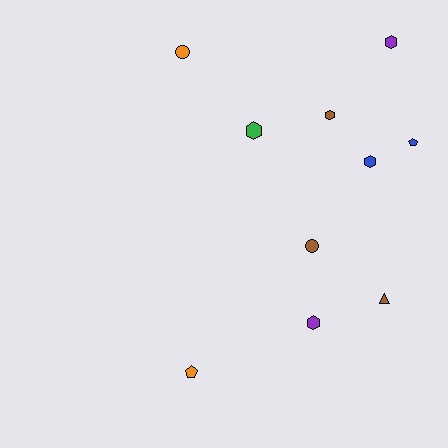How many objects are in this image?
There are 10 objects.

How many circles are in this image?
There are 2 circles.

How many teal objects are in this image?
There are no teal objects.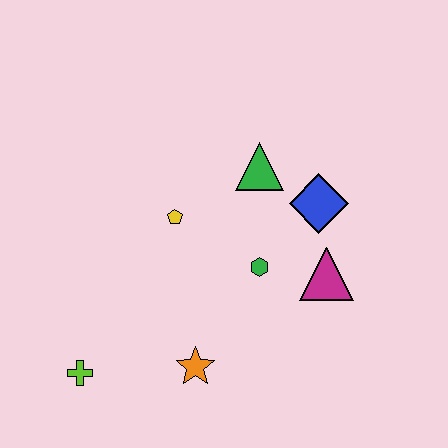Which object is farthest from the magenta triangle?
The lime cross is farthest from the magenta triangle.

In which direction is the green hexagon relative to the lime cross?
The green hexagon is to the right of the lime cross.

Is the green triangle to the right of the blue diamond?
No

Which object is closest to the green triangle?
The blue diamond is closest to the green triangle.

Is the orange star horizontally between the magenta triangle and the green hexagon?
No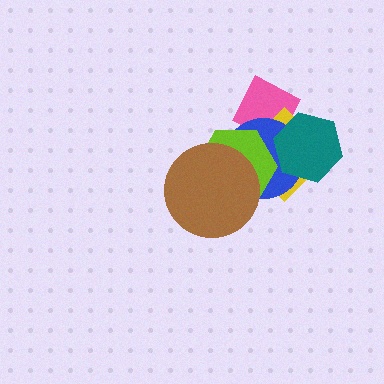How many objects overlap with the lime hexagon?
4 objects overlap with the lime hexagon.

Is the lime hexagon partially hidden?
Yes, it is partially covered by another shape.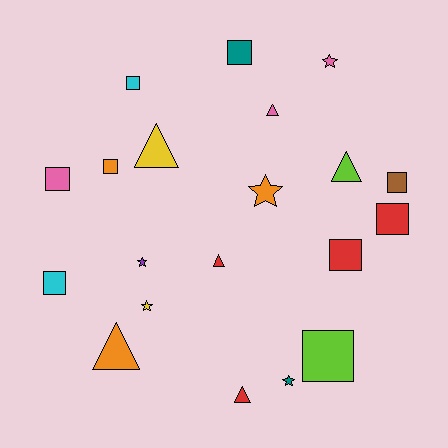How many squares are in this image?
There are 9 squares.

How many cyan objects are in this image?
There are 2 cyan objects.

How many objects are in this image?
There are 20 objects.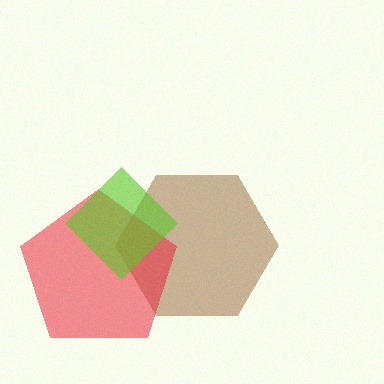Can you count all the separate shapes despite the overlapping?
Yes, there are 3 separate shapes.